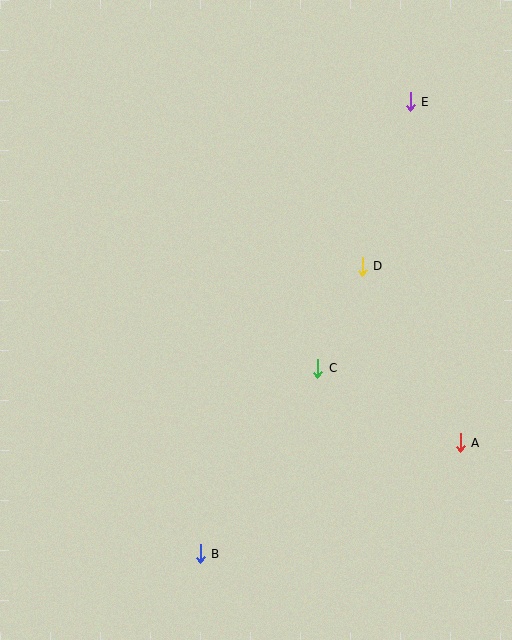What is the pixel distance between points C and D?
The distance between C and D is 111 pixels.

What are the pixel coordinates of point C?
Point C is at (318, 368).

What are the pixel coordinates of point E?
Point E is at (410, 102).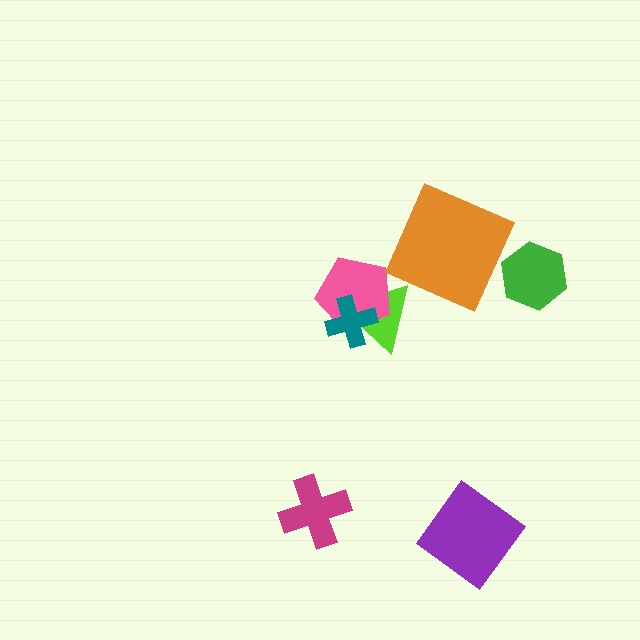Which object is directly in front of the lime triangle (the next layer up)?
The pink pentagon is directly in front of the lime triangle.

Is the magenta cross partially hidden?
No, no other shape covers it.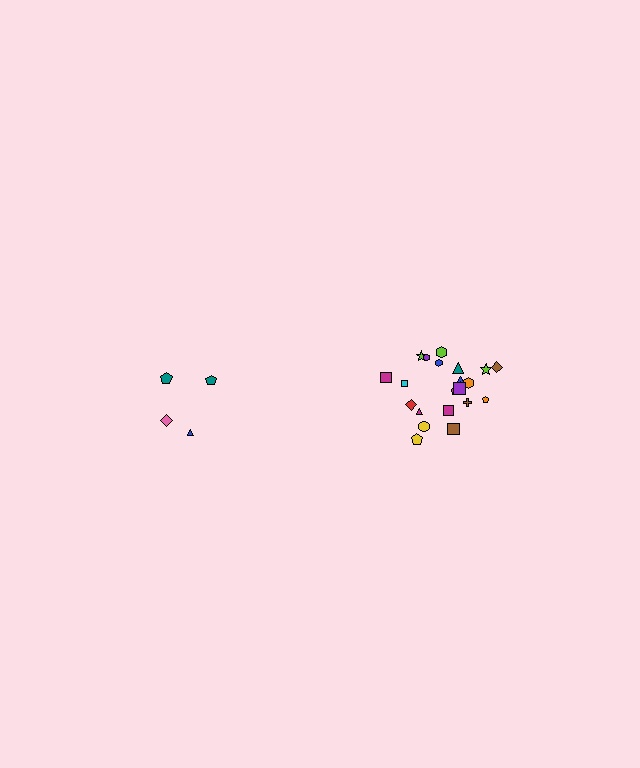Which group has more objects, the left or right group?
The right group.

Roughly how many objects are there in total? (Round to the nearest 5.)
Roughly 25 objects in total.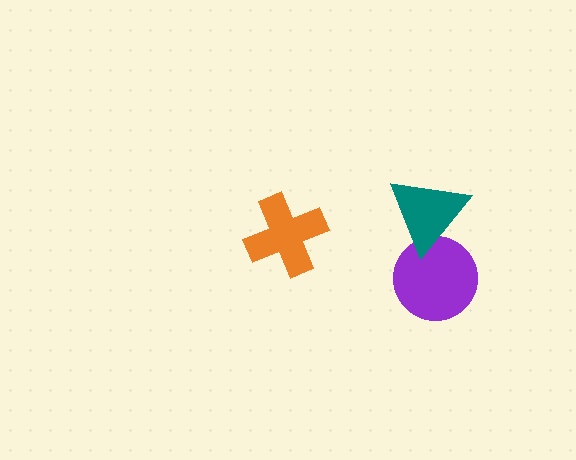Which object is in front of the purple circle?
The teal triangle is in front of the purple circle.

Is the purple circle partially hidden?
Yes, it is partially covered by another shape.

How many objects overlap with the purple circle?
1 object overlaps with the purple circle.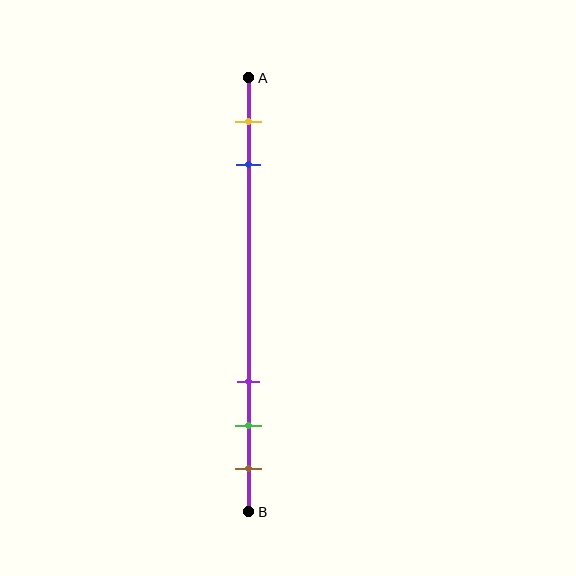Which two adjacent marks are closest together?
The green and brown marks are the closest adjacent pair.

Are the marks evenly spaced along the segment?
No, the marks are not evenly spaced.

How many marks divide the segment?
There are 5 marks dividing the segment.